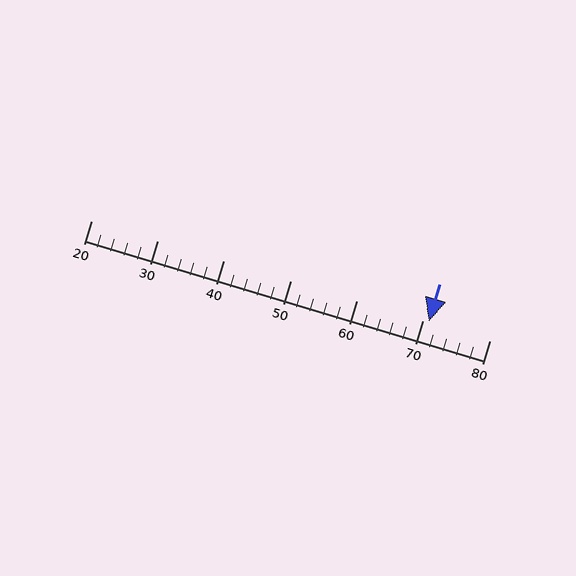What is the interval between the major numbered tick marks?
The major tick marks are spaced 10 units apart.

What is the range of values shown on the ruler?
The ruler shows values from 20 to 80.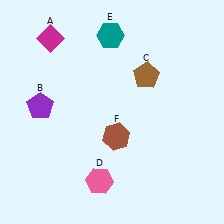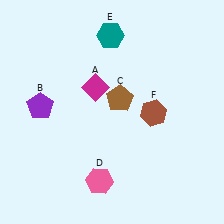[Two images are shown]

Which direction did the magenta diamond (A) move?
The magenta diamond (A) moved down.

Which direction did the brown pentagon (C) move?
The brown pentagon (C) moved left.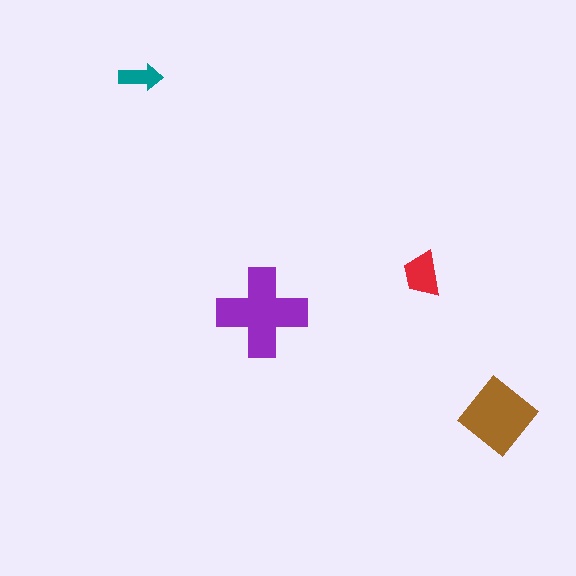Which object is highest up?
The teal arrow is topmost.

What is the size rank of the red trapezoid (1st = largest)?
3rd.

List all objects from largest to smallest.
The purple cross, the brown diamond, the red trapezoid, the teal arrow.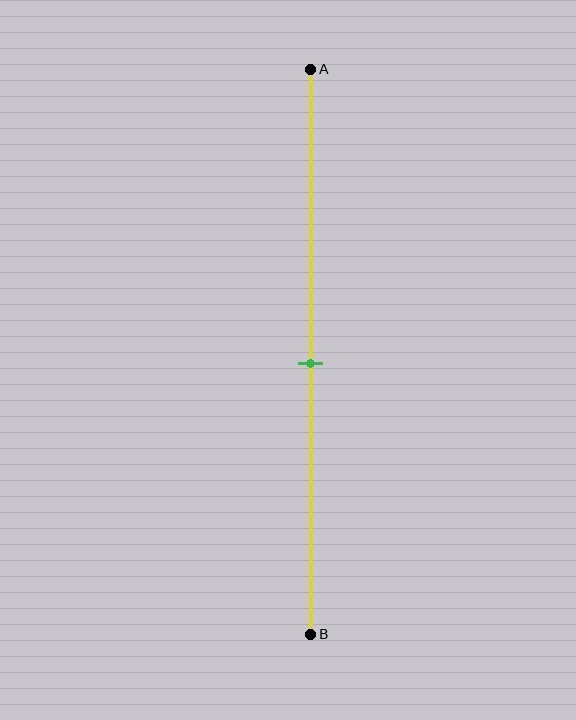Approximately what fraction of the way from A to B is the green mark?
The green mark is approximately 50% of the way from A to B.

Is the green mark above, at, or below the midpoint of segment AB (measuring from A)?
The green mark is approximately at the midpoint of segment AB.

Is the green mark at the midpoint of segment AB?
Yes, the mark is approximately at the midpoint.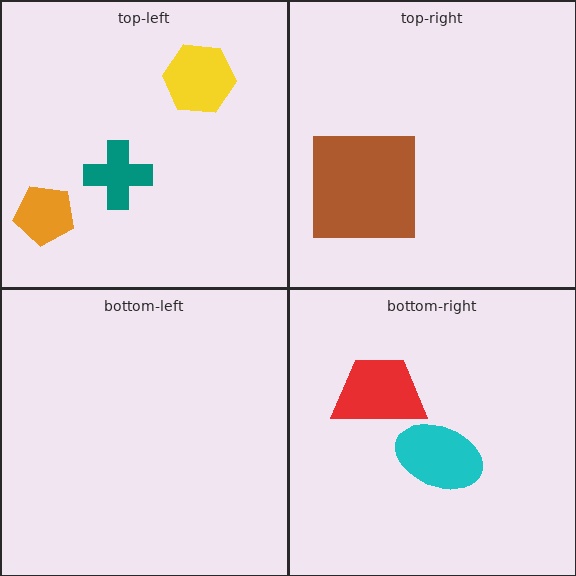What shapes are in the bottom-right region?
The cyan ellipse, the red trapezoid.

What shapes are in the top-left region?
The yellow hexagon, the orange pentagon, the teal cross.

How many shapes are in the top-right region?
1.